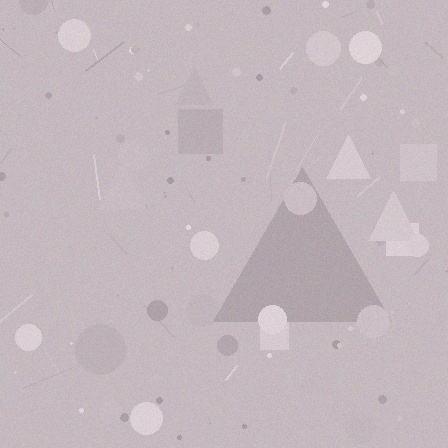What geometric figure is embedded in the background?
A triangle is embedded in the background.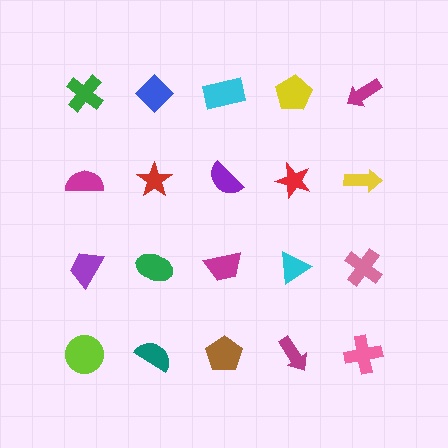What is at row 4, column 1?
A lime circle.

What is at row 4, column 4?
A magenta arrow.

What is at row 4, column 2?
A teal semicircle.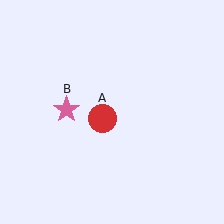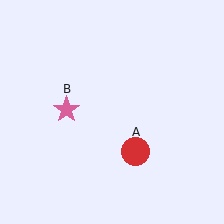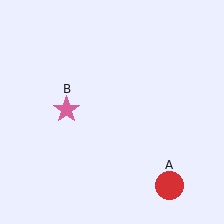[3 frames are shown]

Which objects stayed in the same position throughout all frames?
Pink star (object B) remained stationary.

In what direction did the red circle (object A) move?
The red circle (object A) moved down and to the right.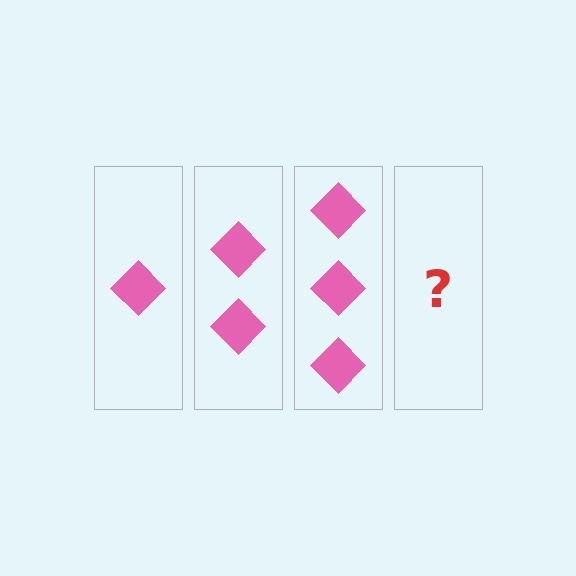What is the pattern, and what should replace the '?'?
The pattern is that each step adds one more diamond. The '?' should be 4 diamonds.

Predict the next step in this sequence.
The next step is 4 diamonds.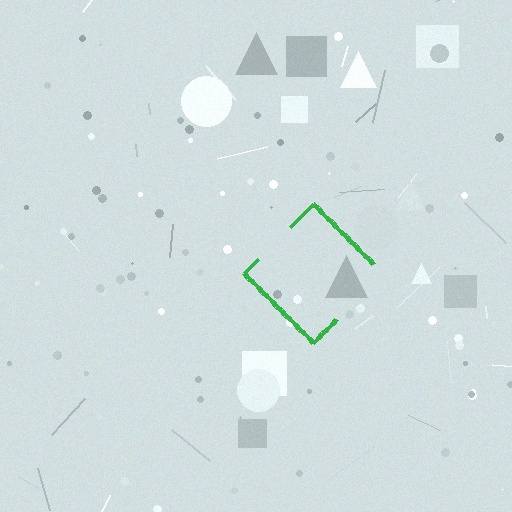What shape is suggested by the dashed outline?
The dashed outline suggests a diamond.